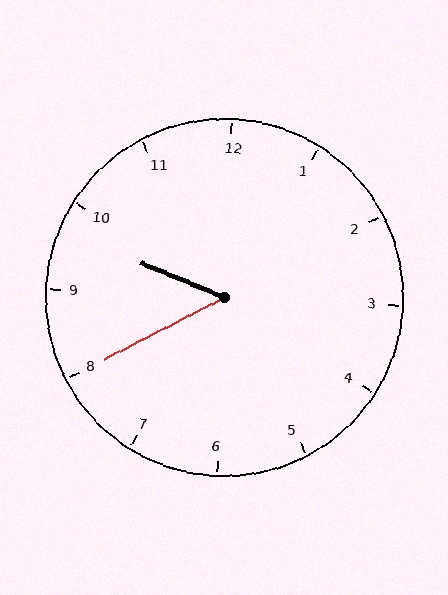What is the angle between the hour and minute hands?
Approximately 50 degrees.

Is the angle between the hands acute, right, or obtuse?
It is acute.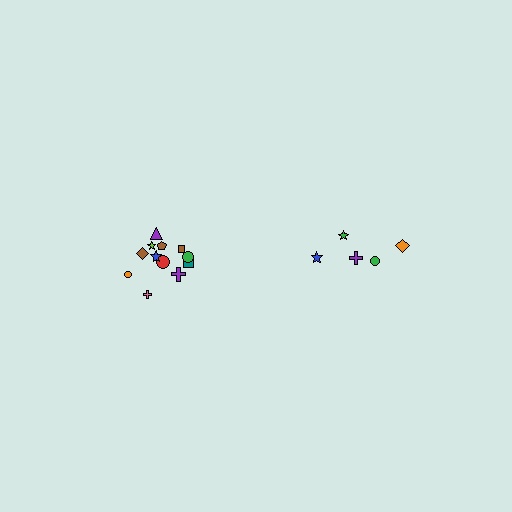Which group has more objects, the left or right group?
The left group.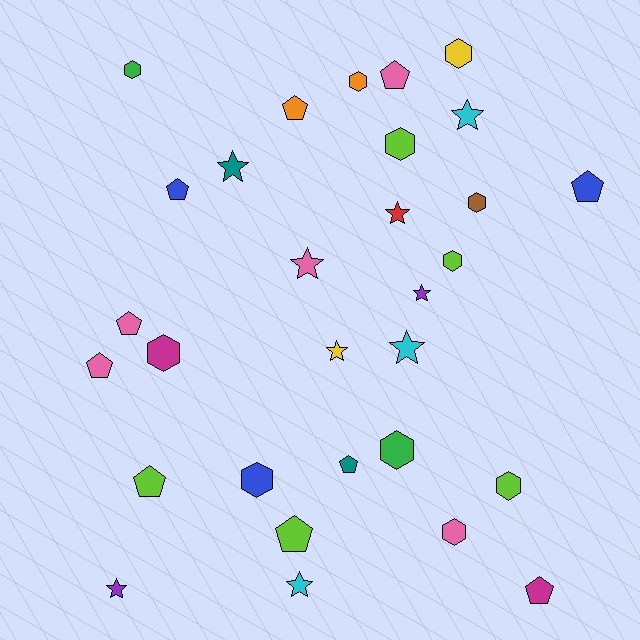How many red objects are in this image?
There is 1 red object.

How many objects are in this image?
There are 30 objects.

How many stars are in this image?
There are 9 stars.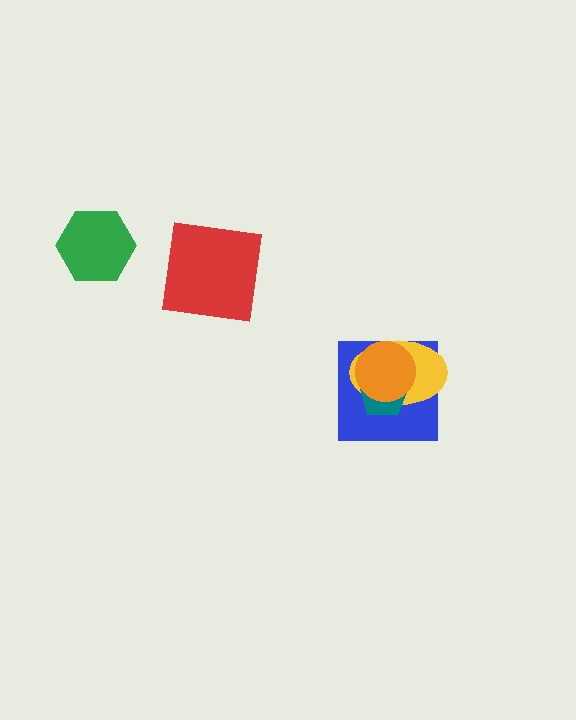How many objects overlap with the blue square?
3 objects overlap with the blue square.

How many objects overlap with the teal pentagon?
3 objects overlap with the teal pentagon.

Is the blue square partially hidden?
Yes, it is partially covered by another shape.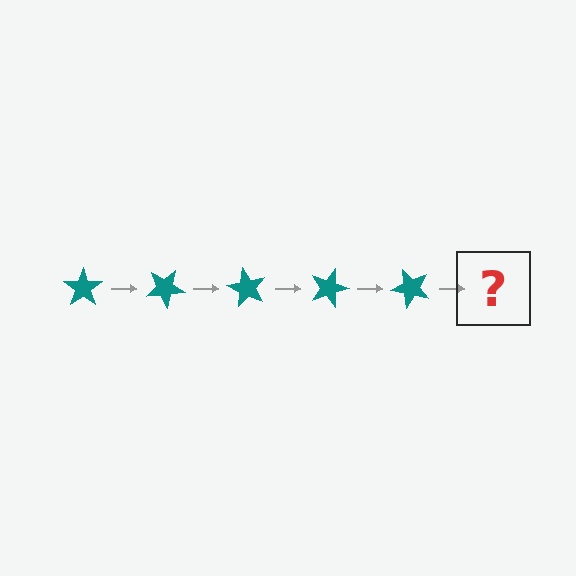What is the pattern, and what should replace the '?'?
The pattern is that the star rotates 30 degrees each step. The '?' should be a teal star rotated 150 degrees.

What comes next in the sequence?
The next element should be a teal star rotated 150 degrees.